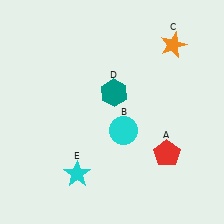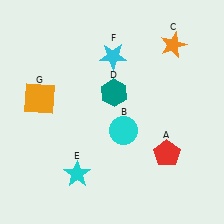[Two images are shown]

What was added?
A cyan star (F), an orange square (G) were added in Image 2.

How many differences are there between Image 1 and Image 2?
There are 2 differences between the two images.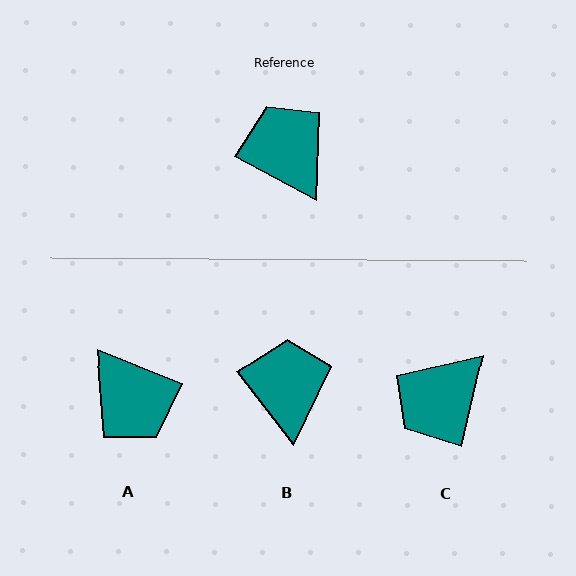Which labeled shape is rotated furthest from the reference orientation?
A, about 173 degrees away.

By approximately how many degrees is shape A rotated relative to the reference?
Approximately 173 degrees clockwise.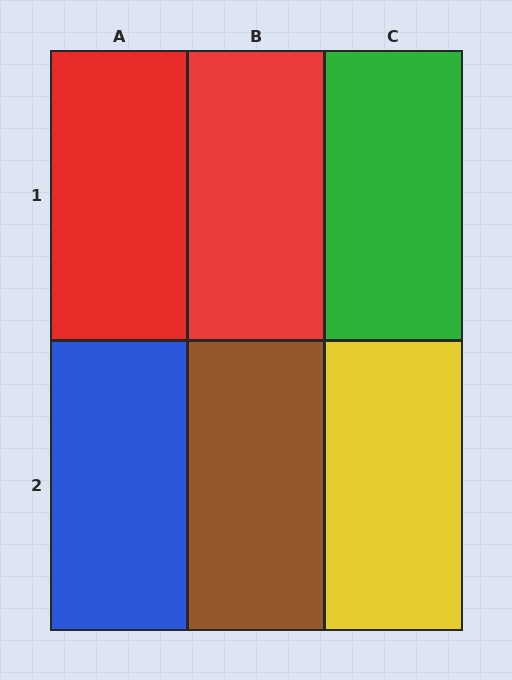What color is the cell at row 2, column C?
Yellow.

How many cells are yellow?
1 cell is yellow.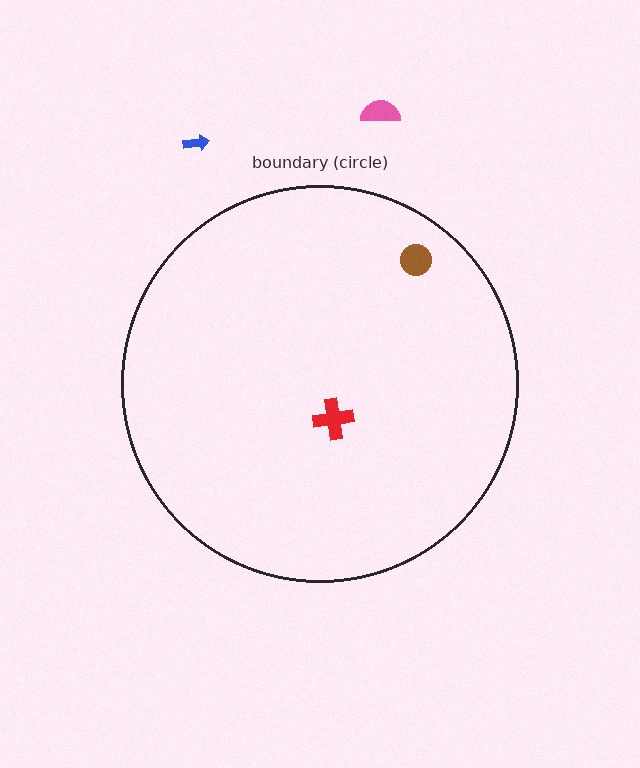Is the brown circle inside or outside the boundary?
Inside.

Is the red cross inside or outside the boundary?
Inside.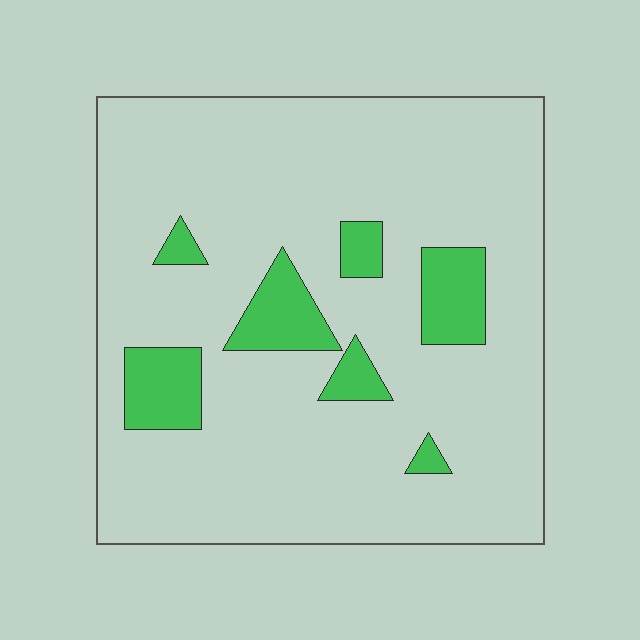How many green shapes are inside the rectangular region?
7.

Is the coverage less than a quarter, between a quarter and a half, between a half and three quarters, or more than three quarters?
Less than a quarter.